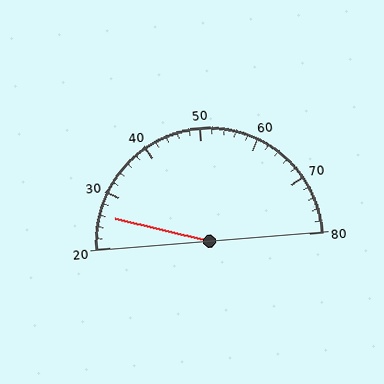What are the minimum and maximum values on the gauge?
The gauge ranges from 20 to 80.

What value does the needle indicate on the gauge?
The needle indicates approximately 26.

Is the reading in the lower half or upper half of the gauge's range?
The reading is in the lower half of the range (20 to 80).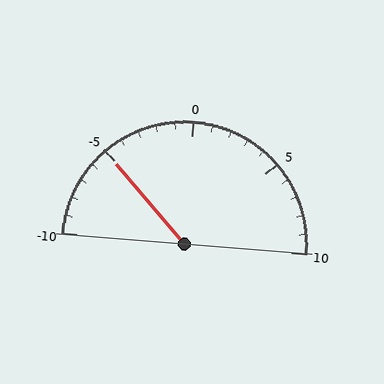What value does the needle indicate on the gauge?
The needle indicates approximately -5.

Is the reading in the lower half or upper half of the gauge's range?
The reading is in the lower half of the range (-10 to 10).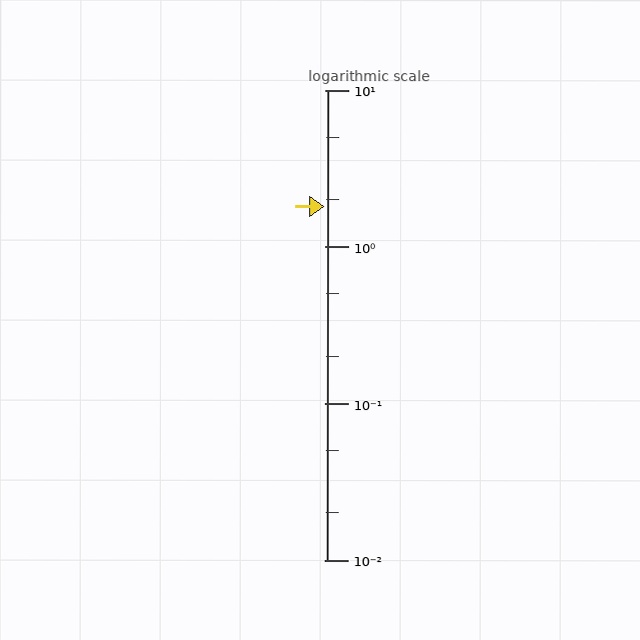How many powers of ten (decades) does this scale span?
The scale spans 3 decades, from 0.01 to 10.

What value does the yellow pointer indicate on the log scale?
The pointer indicates approximately 1.8.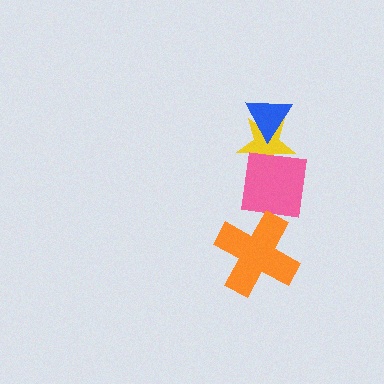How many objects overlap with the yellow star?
2 objects overlap with the yellow star.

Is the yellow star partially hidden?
Yes, it is partially covered by another shape.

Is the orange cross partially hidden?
No, no other shape covers it.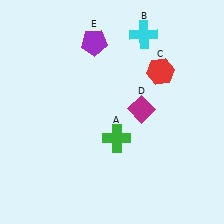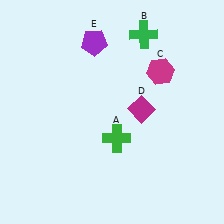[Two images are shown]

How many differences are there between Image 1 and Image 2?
There are 2 differences between the two images.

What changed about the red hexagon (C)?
In Image 1, C is red. In Image 2, it changed to magenta.